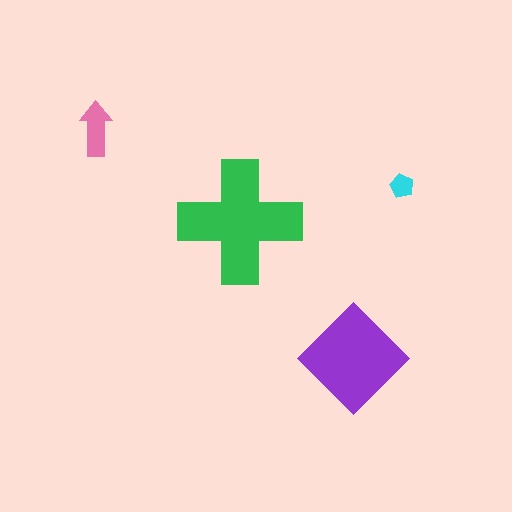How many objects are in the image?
There are 4 objects in the image.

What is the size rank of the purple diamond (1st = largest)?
2nd.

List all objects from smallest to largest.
The cyan pentagon, the pink arrow, the purple diamond, the green cross.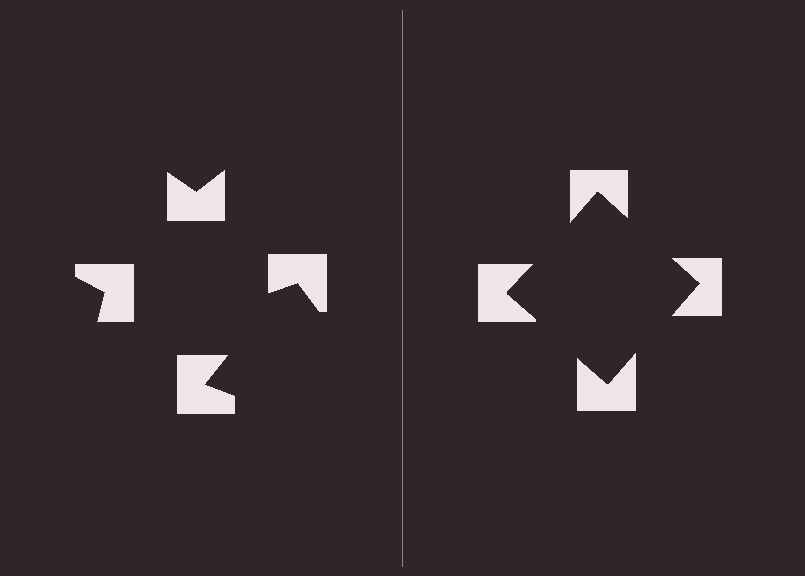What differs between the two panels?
The notched squares are positioned identically on both sides; only the wedge orientations differ. On the right they align to a square; on the left they are misaligned.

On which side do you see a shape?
An illusory square appears on the right side. On the left side the wedge cuts are rotated, so no coherent shape forms.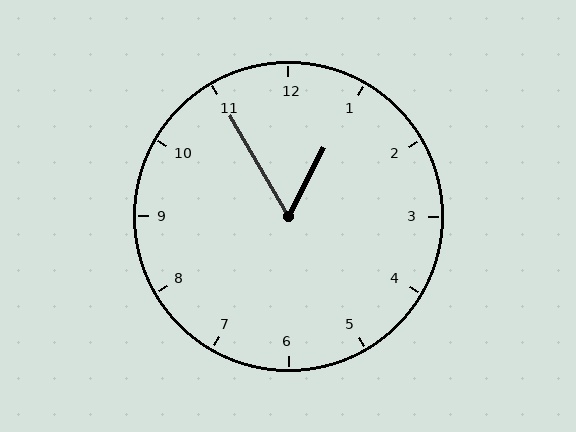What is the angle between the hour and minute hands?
Approximately 58 degrees.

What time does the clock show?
12:55.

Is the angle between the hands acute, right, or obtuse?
It is acute.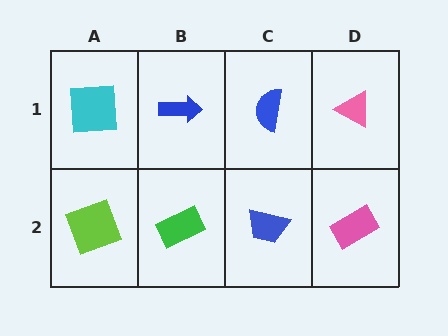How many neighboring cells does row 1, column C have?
3.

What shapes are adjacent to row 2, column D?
A pink triangle (row 1, column D), a blue trapezoid (row 2, column C).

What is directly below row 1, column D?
A pink rectangle.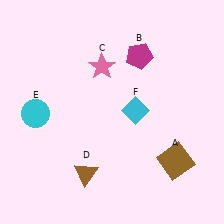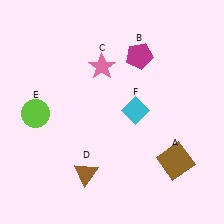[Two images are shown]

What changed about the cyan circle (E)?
In Image 1, E is cyan. In Image 2, it changed to lime.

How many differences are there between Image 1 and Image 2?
There is 1 difference between the two images.